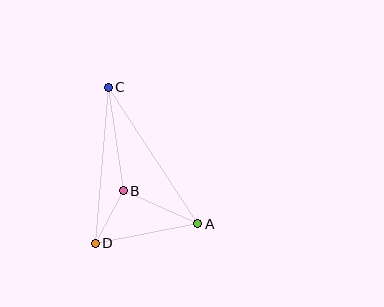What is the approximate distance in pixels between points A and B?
The distance between A and B is approximately 82 pixels.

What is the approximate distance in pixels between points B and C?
The distance between B and C is approximately 105 pixels.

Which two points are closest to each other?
Points B and D are closest to each other.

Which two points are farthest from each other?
Points A and C are farthest from each other.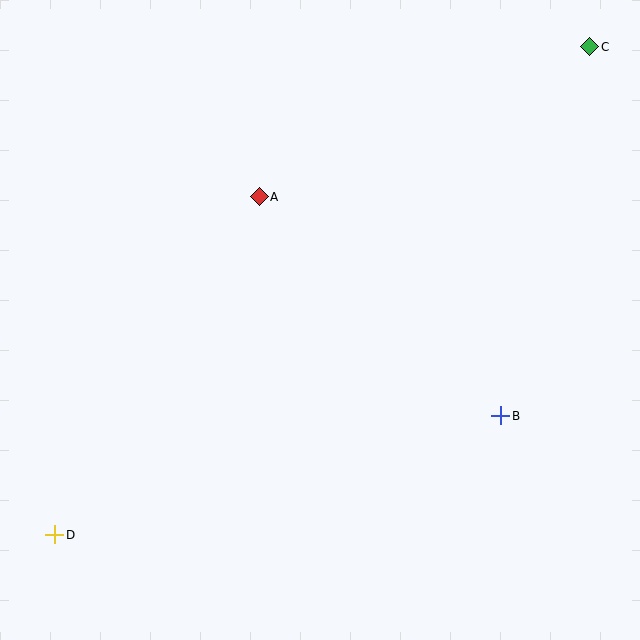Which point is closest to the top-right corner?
Point C is closest to the top-right corner.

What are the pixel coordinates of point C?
Point C is at (590, 47).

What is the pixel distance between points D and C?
The distance between D and C is 724 pixels.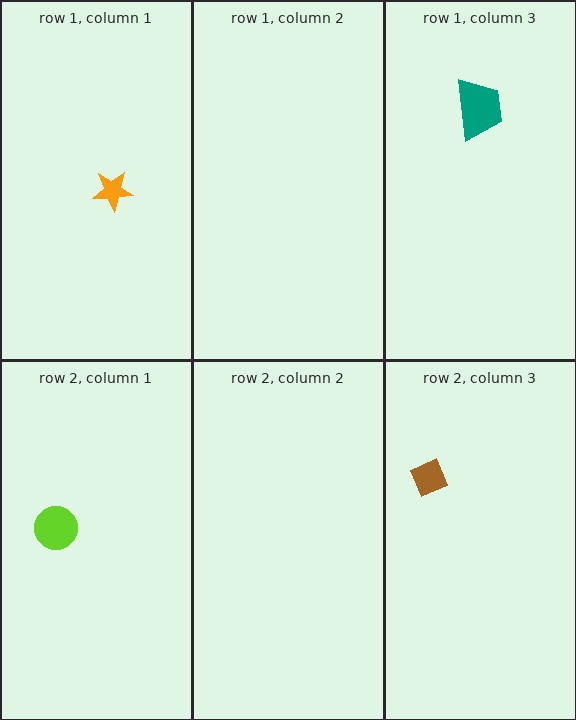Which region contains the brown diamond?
The row 2, column 3 region.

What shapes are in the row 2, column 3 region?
The brown diamond.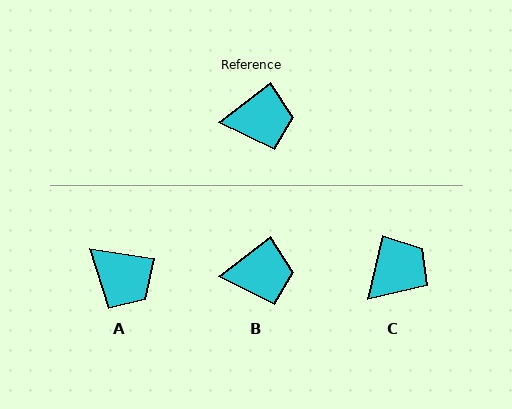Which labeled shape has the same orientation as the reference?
B.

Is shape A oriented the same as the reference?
No, it is off by about 46 degrees.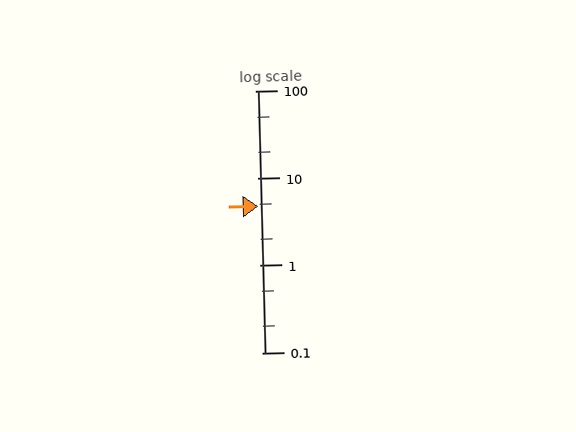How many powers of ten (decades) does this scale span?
The scale spans 3 decades, from 0.1 to 100.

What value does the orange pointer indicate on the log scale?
The pointer indicates approximately 4.7.